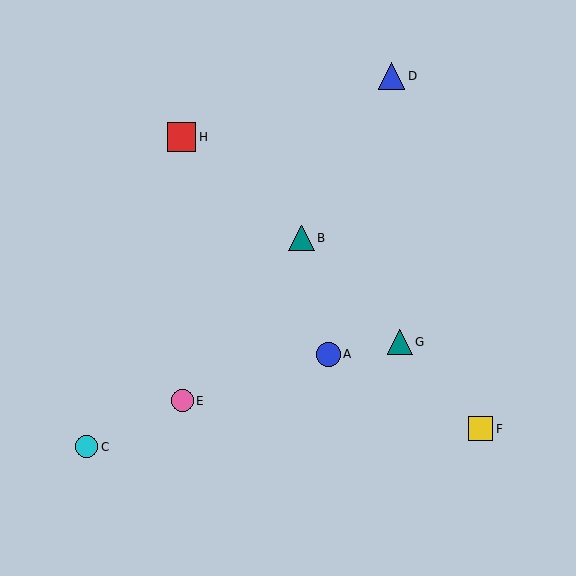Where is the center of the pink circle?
The center of the pink circle is at (182, 401).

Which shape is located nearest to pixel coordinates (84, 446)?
The cyan circle (labeled C) at (87, 447) is nearest to that location.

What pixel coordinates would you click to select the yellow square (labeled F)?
Click at (481, 429) to select the yellow square F.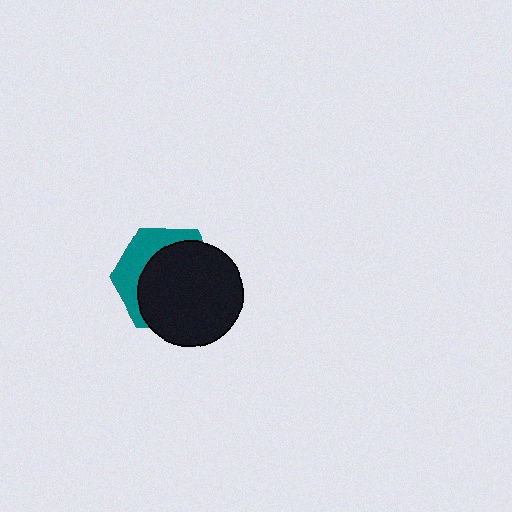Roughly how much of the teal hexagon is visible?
A small part of it is visible (roughly 32%).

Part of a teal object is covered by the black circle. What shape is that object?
It is a hexagon.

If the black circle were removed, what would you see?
You would see the complete teal hexagon.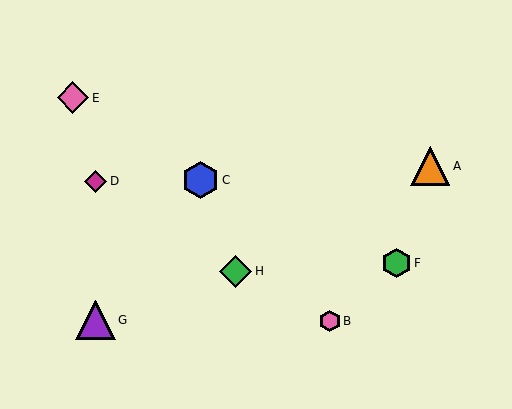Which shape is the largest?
The orange triangle (labeled A) is the largest.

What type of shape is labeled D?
Shape D is a magenta diamond.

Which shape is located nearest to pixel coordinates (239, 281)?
The green diamond (labeled H) at (236, 271) is nearest to that location.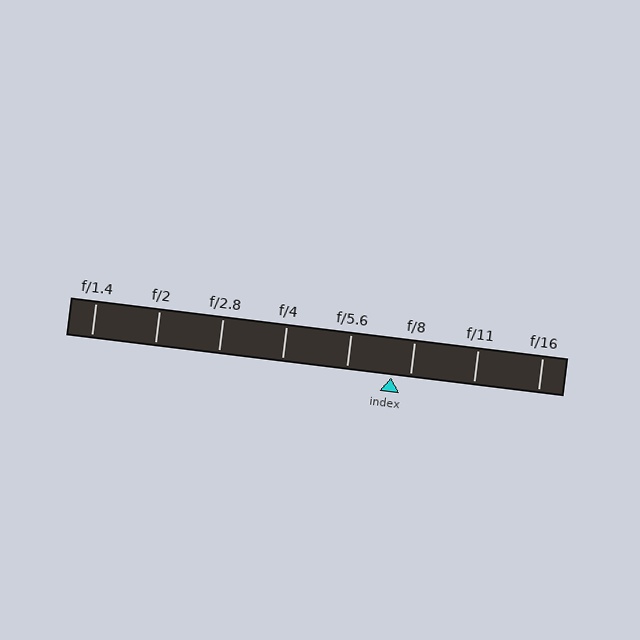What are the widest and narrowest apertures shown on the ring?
The widest aperture shown is f/1.4 and the narrowest is f/16.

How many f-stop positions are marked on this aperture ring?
There are 8 f-stop positions marked.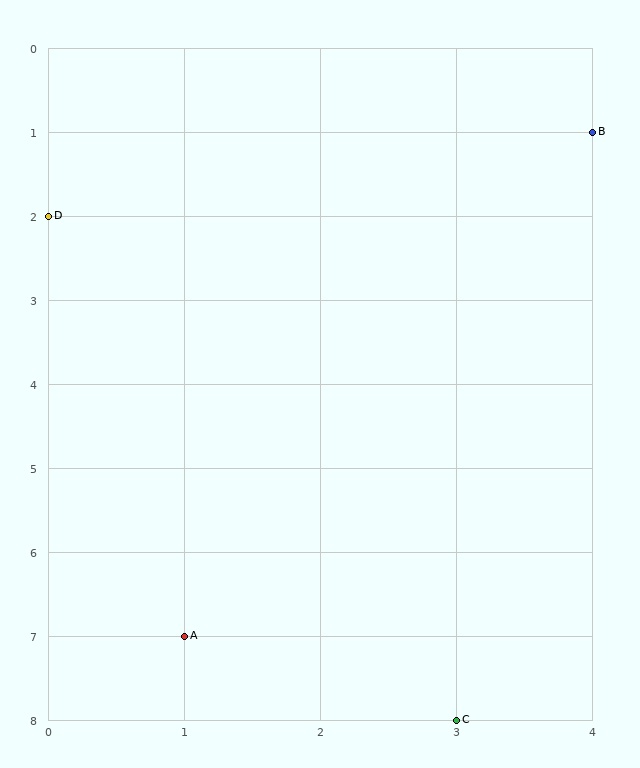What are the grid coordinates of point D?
Point D is at grid coordinates (0, 2).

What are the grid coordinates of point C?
Point C is at grid coordinates (3, 8).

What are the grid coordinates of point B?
Point B is at grid coordinates (4, 1).